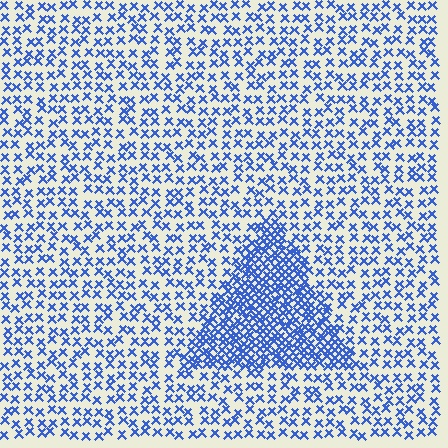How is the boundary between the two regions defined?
The boundary is defined by a change in element density (approximately 2.4x ratio). All elements are the same color, size, and shape.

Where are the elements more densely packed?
The elements are more densely packed inside the triangle boundary.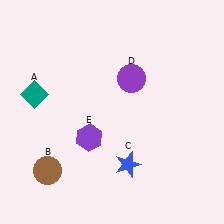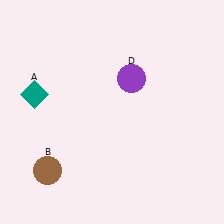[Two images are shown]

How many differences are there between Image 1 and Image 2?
There are 2 differences between the two images.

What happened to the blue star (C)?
The blue star (C) was removed in Image 2. It was in the bottom-right area of Image 1.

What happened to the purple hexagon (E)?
The purple hexagon (E) was removed in Image 2. It was in the bottom-left area of Image 1.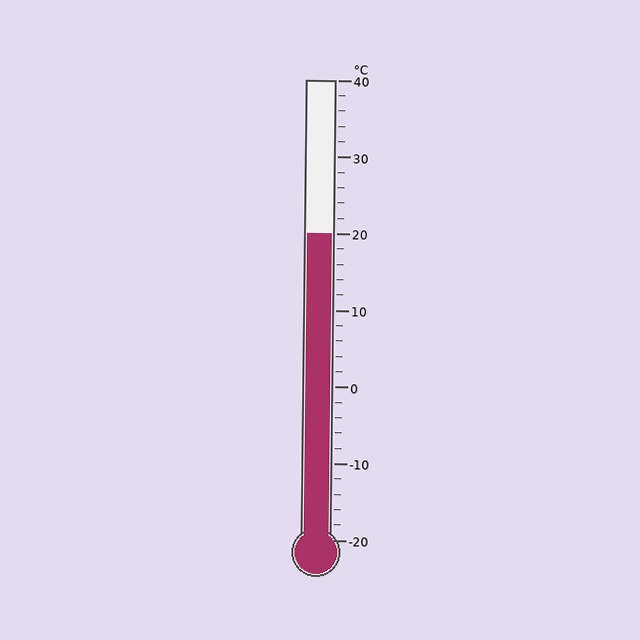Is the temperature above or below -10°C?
The temperature is above -10°C.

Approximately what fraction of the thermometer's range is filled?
The thermometer is filled to approximately 65% of its range.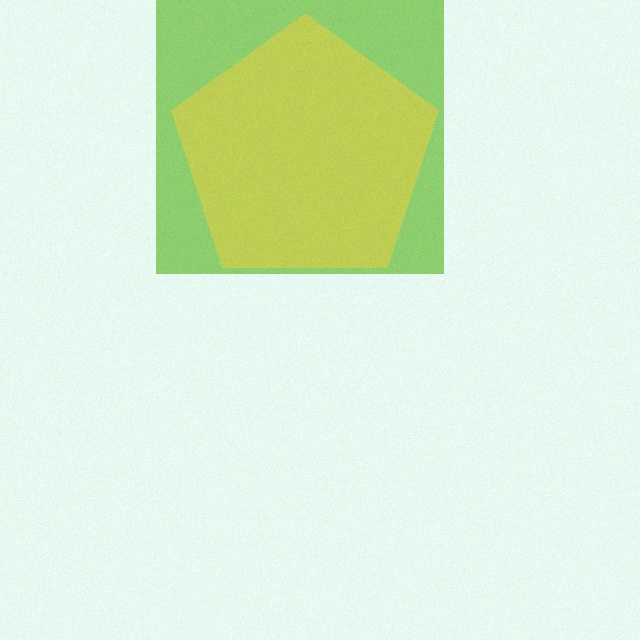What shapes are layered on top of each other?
The layered shapes are: a lime square, a yellow pentagon.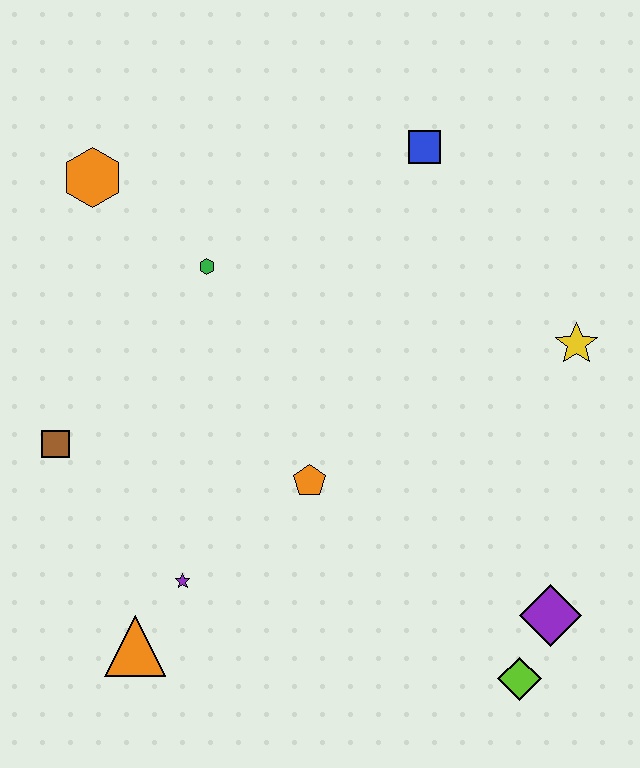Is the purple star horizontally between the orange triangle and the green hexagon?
Yes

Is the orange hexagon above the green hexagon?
Yes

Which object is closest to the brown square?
The purple star is closest to the brown square.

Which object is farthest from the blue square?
The orange triangle is farthest from the blue square.